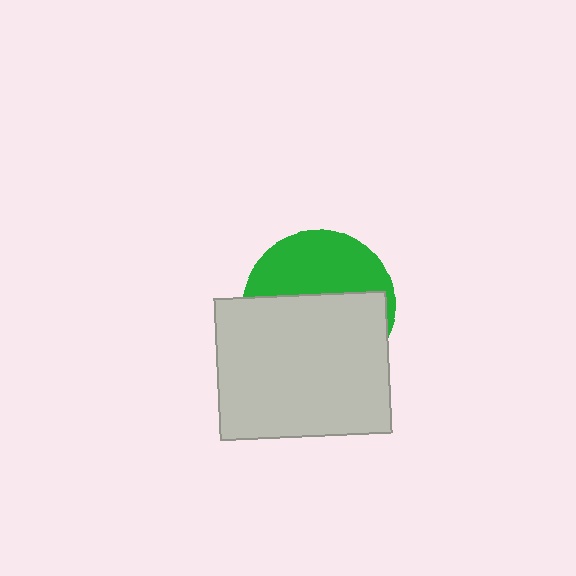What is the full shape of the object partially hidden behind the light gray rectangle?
The partially hidden object is a green circle.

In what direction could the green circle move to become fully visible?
The green circle could move up. That would shift it out from behind the light gray rectangle entirely.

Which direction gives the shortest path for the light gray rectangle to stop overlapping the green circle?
Moving down gives the shortest separation.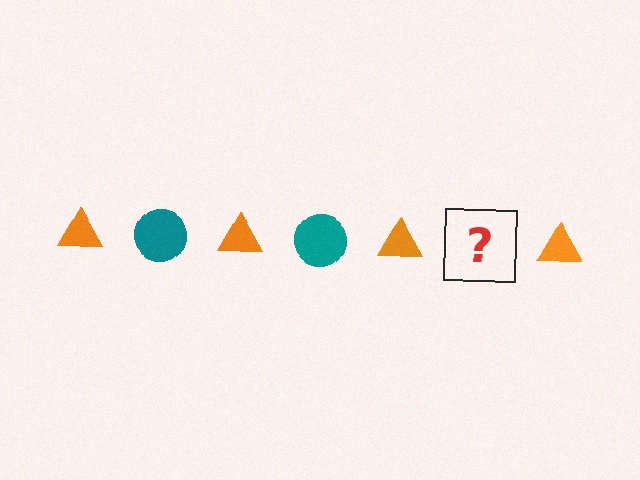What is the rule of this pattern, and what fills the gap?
The rule is that the pattern alternates between orange triangle and teal circle. The gap should be filled with a teal circle.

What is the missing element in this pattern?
The missing element is a teal circle.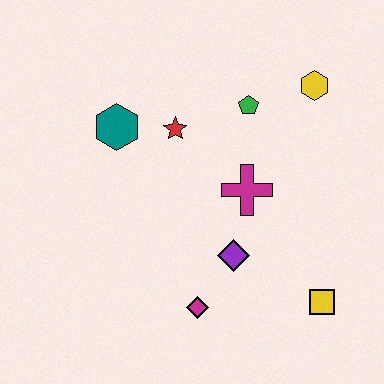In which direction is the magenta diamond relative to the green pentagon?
The magenta diamond is below the green pentagon.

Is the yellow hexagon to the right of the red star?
Yes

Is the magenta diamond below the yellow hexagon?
Yes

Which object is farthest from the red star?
The yellow square is farthest from the red star.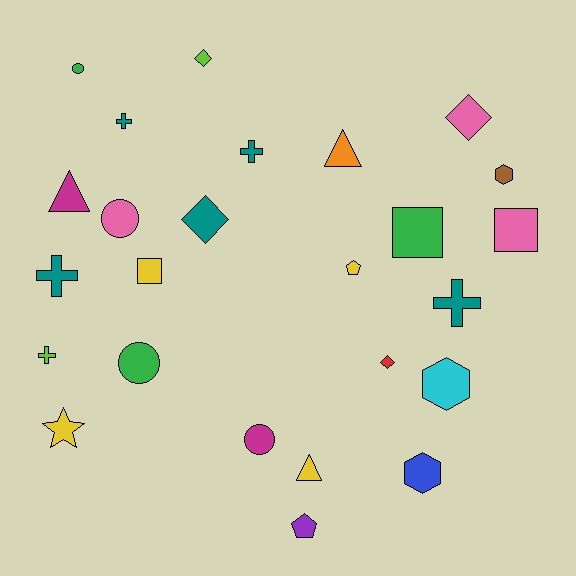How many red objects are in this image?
There is 1 red object.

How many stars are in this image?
There is 1 star.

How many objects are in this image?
There are 25 objects.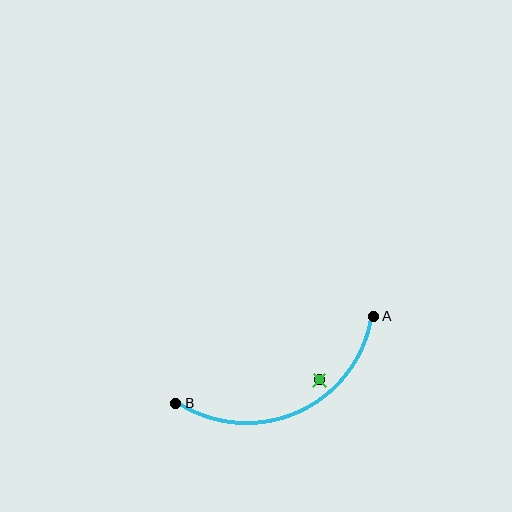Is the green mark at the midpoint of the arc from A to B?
No — the green mark does not lie on the arc at all. It sits slightly inside the curve.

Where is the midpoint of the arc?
The arc midpoint is the point on the curve farthest from the straight line joining A and B. It sits below that line.